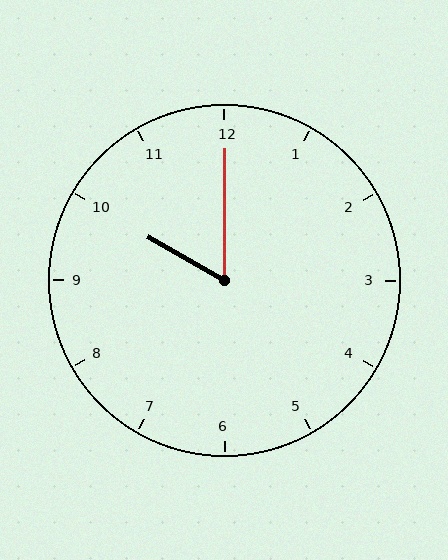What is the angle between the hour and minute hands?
Approximately 60 degrees.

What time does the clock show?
10:00.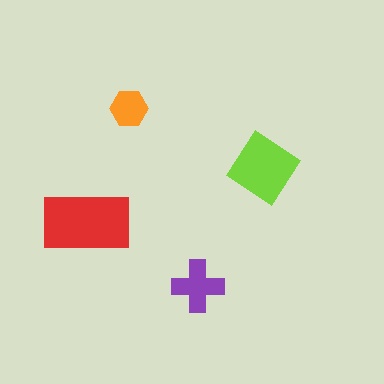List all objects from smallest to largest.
The orange hexagon, the purple cross, the lime diamond, the red rectangle.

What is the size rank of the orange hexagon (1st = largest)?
4th.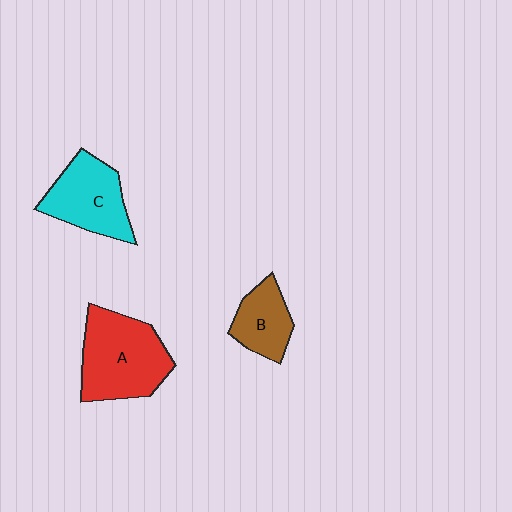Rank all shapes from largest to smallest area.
From largest to smallest: A (red), C (cyan), B (brown).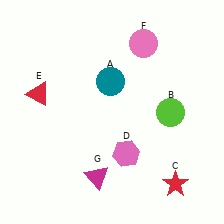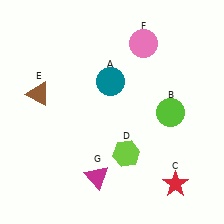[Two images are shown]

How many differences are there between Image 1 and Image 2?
There are 2 differences between the two images.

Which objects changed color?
D changed from pink to lime. E changed from red to brown.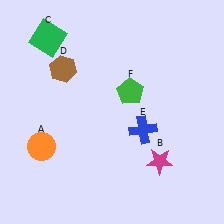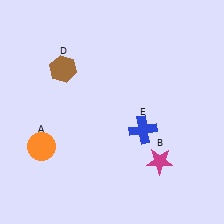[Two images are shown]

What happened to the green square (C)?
The green square (C) was removed in Image 2. It was in the top-left area of Image 1.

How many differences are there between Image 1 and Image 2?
There are 2 differences between the two images.